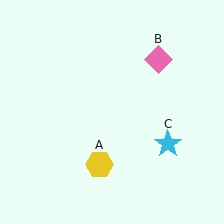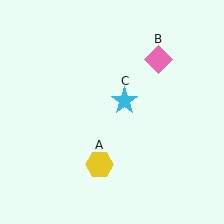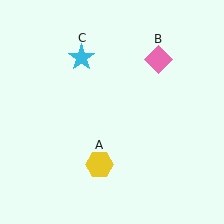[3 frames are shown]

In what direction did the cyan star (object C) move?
The cyan star (object C) moved up and to the left.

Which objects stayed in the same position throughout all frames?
Yellow hexagon (object A) and pink diamond (object B) remained stationary.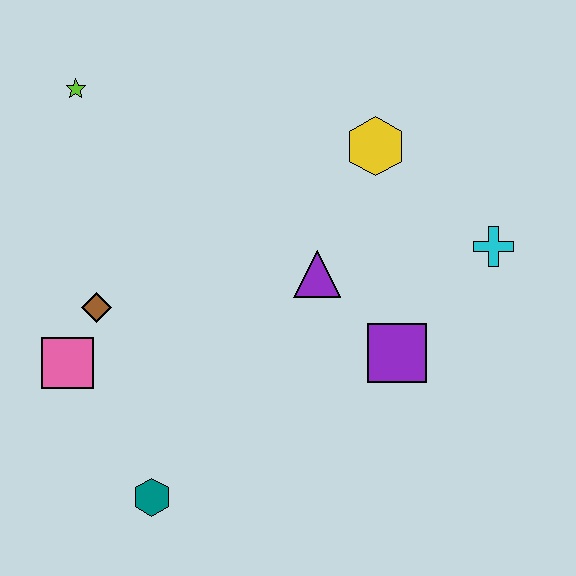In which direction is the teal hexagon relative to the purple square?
The teal hexagon is to the left of the purple square.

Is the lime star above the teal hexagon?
Yes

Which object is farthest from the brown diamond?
The cyan cross is farthest from the brown diamond.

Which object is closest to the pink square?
The brown diamond is closest to the pink square.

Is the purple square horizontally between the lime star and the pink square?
No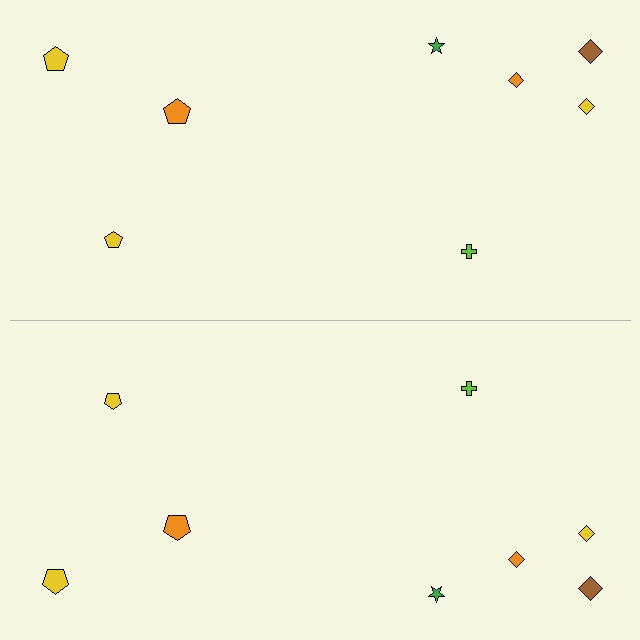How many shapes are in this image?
There are 16 shapes in this image.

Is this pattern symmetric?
Yes, this pattern has bilateral (reflection) symmetry.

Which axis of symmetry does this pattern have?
The pattern has a horizontal axis of symmetry running through the center of the image.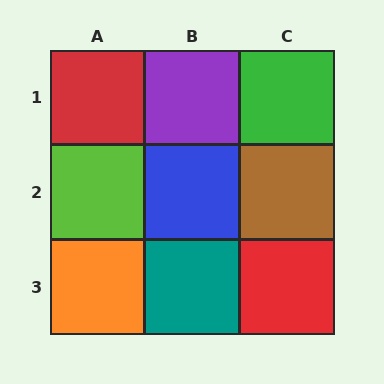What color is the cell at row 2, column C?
Brown.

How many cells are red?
2 cells are red.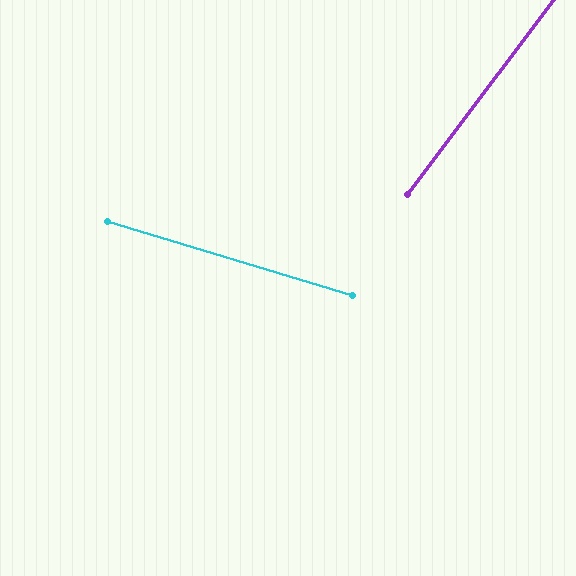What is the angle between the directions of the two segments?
Approximately 70 degrees.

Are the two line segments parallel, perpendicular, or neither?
Neither parallel nor perpendicular — they differ by about 70°.